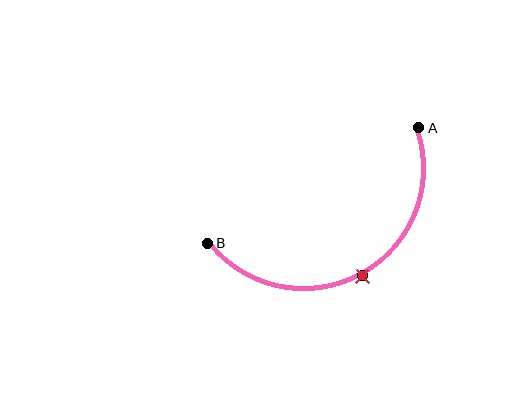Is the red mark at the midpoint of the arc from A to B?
Yes. The red mark lies on the arc at equal arc-length from both A and B — it is the arc midpoint.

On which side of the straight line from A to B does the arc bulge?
The arc bulges below the straight line connecting A and B.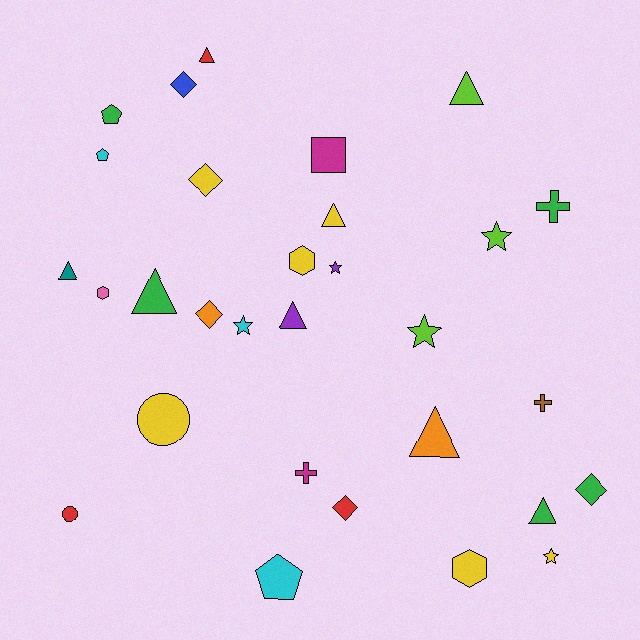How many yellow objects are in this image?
There are 6 yellow objects.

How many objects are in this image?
There are 30 objects.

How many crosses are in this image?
There are 3 crosses.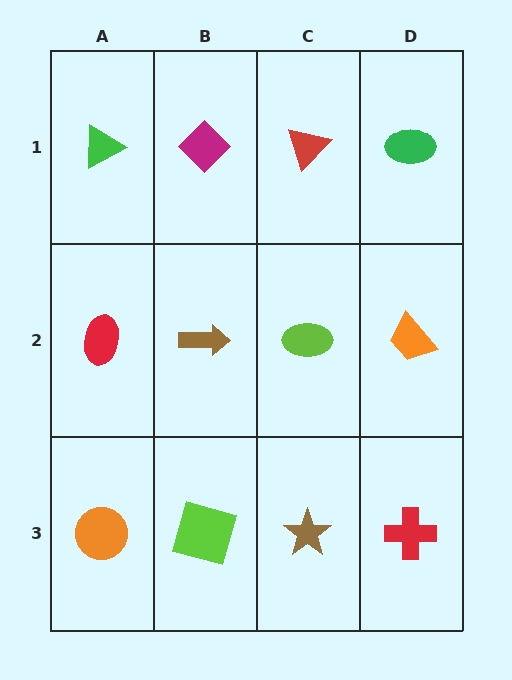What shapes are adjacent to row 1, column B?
A brown arrow (row 2, column B), a green triangle (row 1, column A), a red triangle (row 1, column C).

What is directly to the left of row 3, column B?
An orange circle.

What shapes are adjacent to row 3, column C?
A lime ellipse (row 2, column C), a lime square (row 3, column B), a red cross (row 3, column D).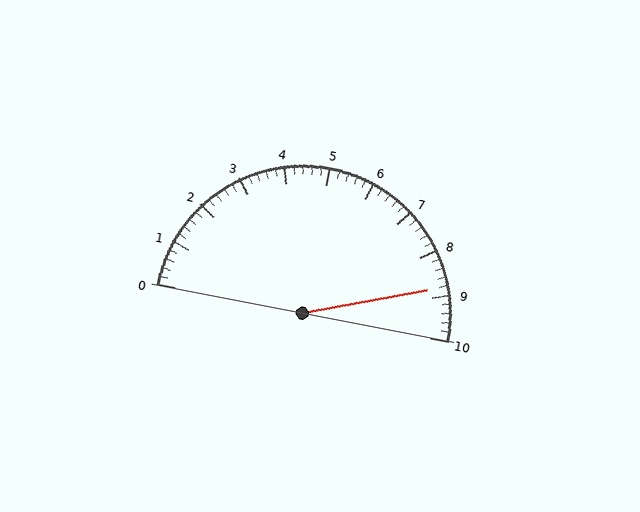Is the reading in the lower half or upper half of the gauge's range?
The reading is in the upper half of the range (0 to 10).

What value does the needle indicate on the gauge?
The needle indicates approximately 8.8.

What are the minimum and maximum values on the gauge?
The gauge ranges from 0 to 10.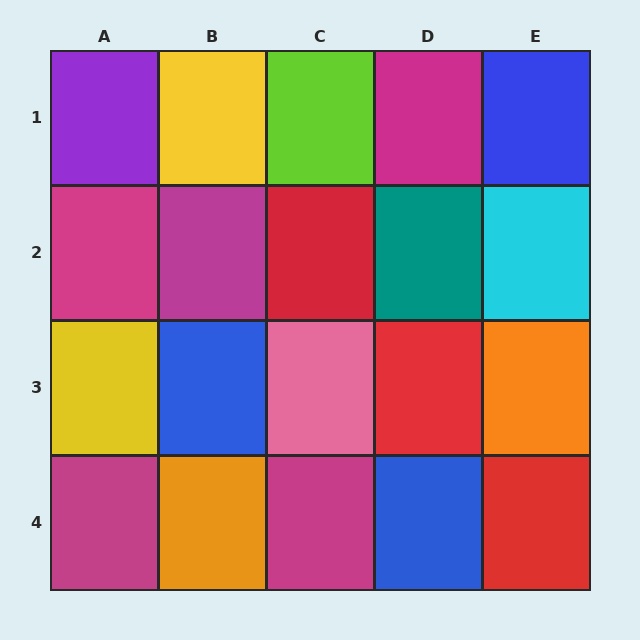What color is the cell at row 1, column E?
Blue.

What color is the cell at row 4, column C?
Magenta.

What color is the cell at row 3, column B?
Blue.